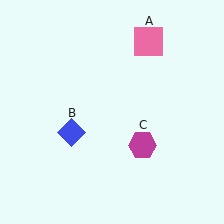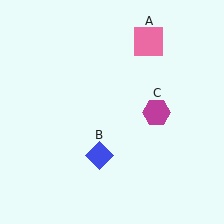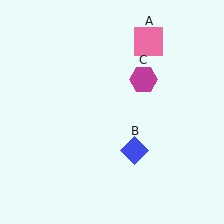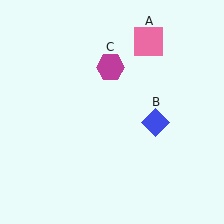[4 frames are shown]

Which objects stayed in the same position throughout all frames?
Pink square (object A) remained stationary.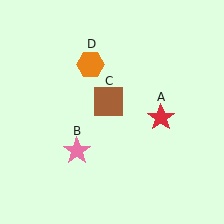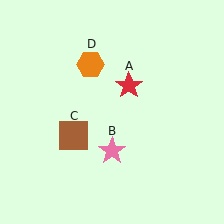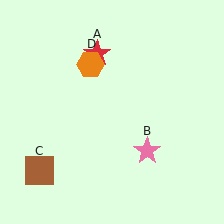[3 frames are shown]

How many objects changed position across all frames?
3 objects changed position: red star (object A), pink star (object B), brown square (object C).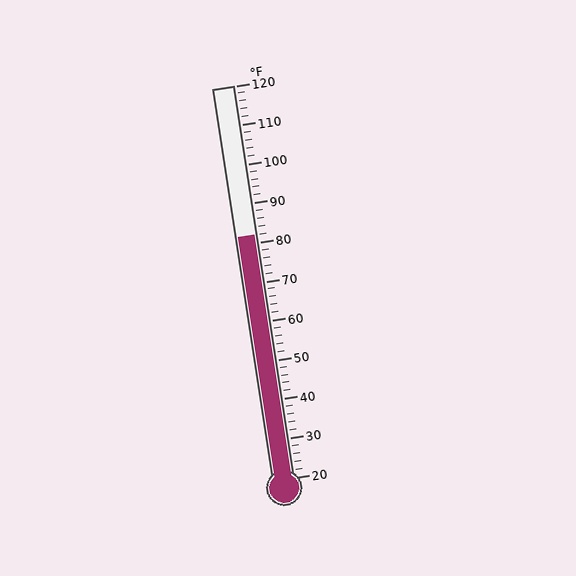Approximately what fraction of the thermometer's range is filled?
The thermometer is filled to approximately 60% of its range.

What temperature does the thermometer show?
The thermometer shows approximately 82°F.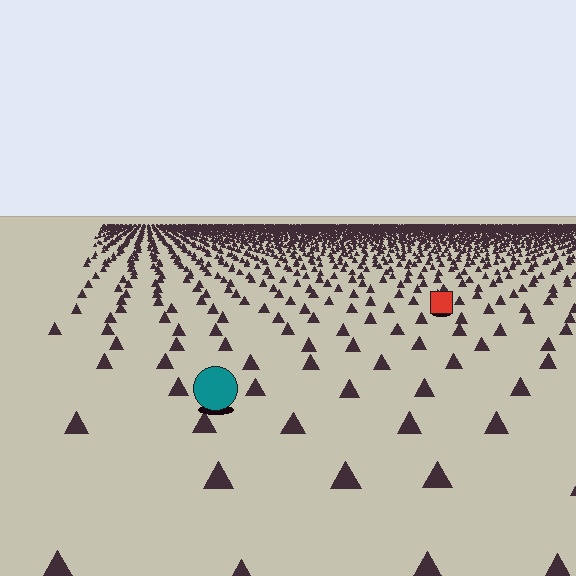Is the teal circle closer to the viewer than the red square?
Yes. The teal circle is closer — you can tell from the texture gradient: the ground texture is coarser near it.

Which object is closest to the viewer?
The teal circle is closest. The texture marks near it are larger and more spread out.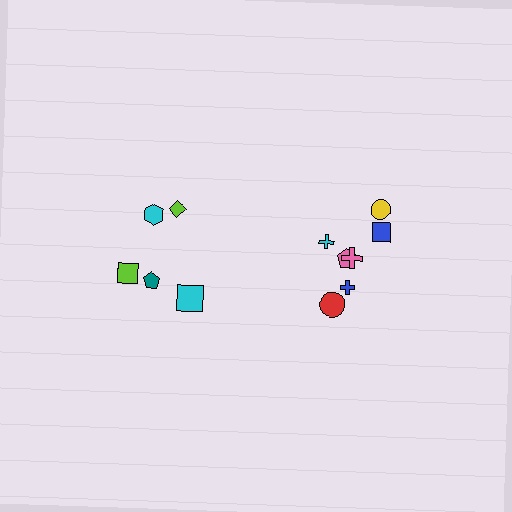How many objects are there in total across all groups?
There are 12 objects.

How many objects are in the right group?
There are 7 objects.